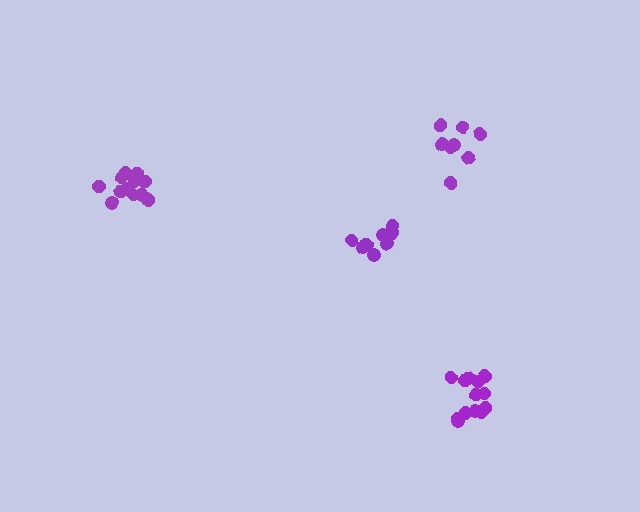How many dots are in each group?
Group 1: 13 dots, Group 2: 10 dots, Group 3: 12 dots, Group 4: 9 dots (44 total).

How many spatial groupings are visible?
There are 4 spatial groupings.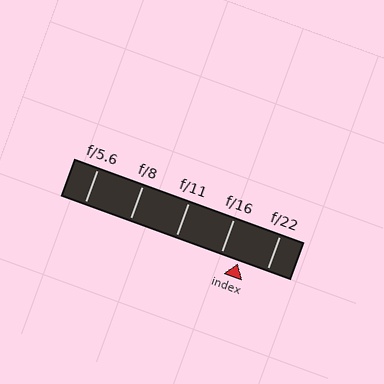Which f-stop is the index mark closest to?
The index mark is closest to f/16.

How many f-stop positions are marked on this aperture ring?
There are 5 f-stop positions marked.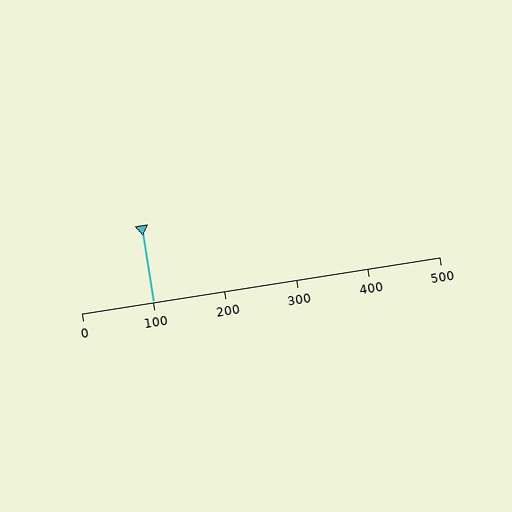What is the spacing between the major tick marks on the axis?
The major ticks are spaced 100 apart.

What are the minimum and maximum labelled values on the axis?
The axis runs from 0 to 500.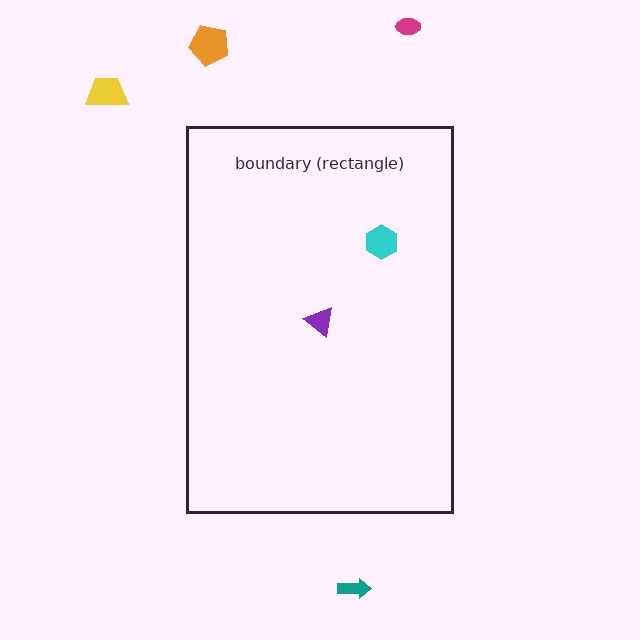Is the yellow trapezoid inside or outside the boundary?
Outside.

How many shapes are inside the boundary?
2 inside, 4 outside.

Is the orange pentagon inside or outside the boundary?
Outside.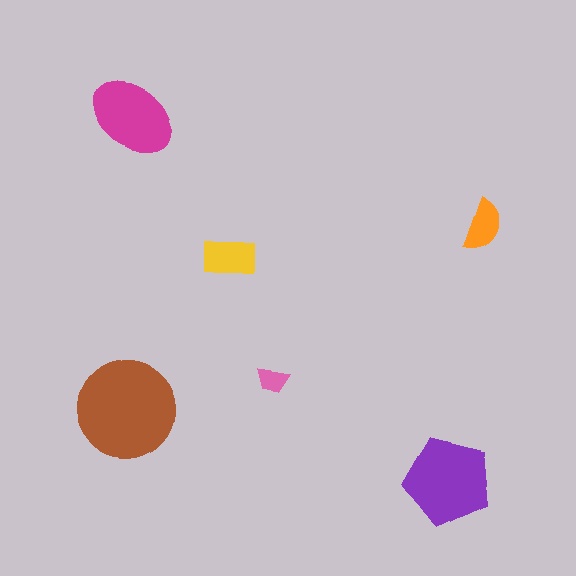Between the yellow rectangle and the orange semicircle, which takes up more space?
The yellow rectangle.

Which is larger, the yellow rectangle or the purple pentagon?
The purple pentagon.